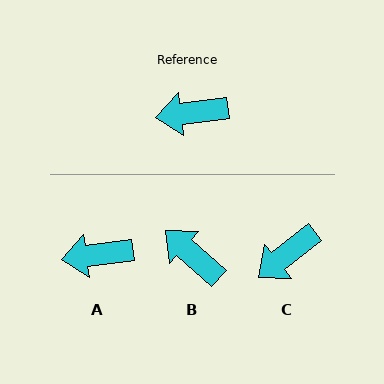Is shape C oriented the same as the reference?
No, it is off by about 31 degrees.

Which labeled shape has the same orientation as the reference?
A.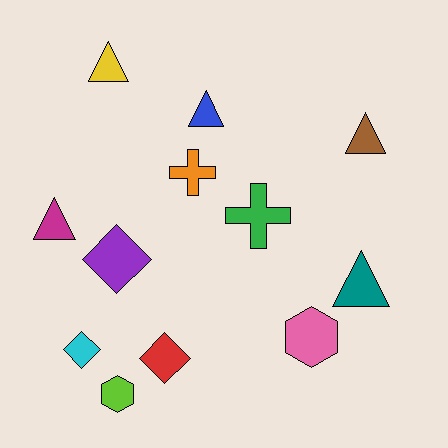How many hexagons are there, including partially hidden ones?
There are 2 hexagons.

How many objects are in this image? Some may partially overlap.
There are 12 objects.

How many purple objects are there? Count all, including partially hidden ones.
There is 1 purple object.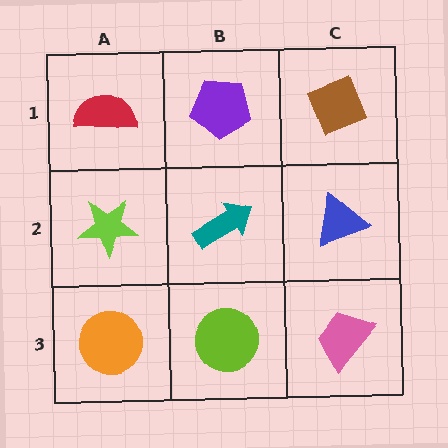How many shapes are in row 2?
3 shapes.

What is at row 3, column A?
An orange circle.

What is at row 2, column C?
A blue triangle.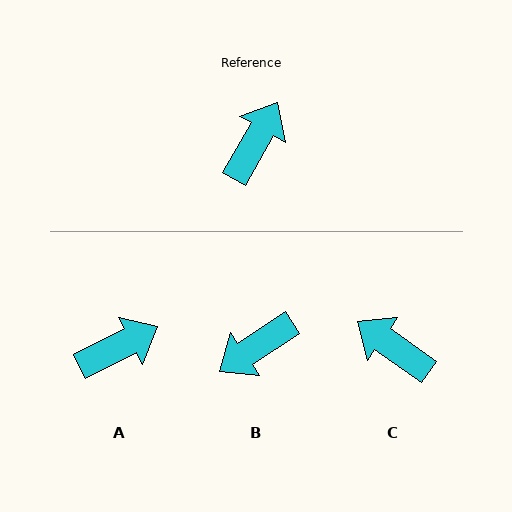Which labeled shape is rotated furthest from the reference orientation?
B, about 153 degrees away.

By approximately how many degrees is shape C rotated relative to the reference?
Approximately 84 degrees counter-clockwise.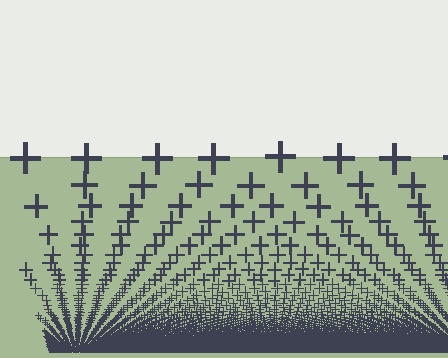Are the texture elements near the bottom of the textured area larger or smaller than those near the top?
Smaller. The gradient is inverted — elements near the bottom are smaller and denser.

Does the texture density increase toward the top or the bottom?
Density increases toward the bottom.